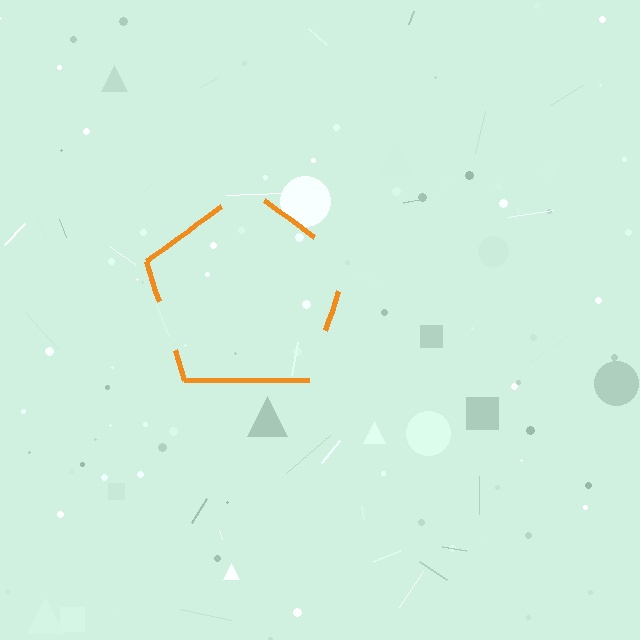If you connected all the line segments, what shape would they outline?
They would outline a pentagon.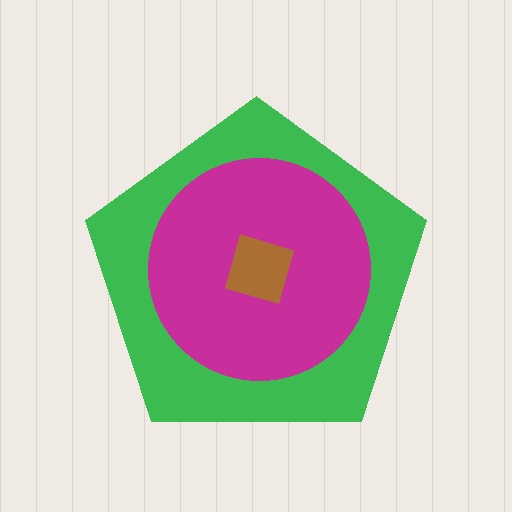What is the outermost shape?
The green pentagon.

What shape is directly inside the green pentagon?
The magenta circle.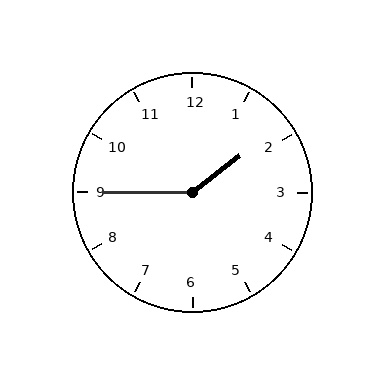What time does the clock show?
1:45.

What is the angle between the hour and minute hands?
Approximately 142 degrees.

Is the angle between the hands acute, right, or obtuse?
It is obtuse.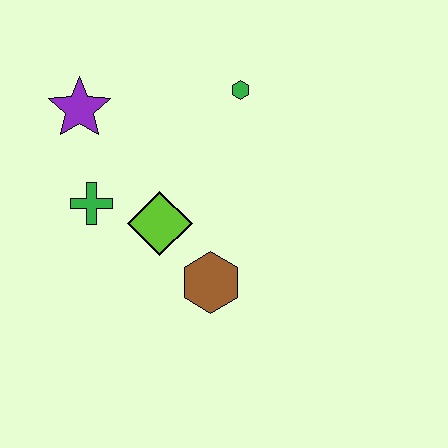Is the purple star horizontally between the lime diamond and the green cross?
No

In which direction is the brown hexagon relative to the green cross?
The brown hexagon is to the right of the green cross.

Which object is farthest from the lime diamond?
The green hexagon is farthest from the lime diamond.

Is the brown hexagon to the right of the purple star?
Yes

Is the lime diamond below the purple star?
Yes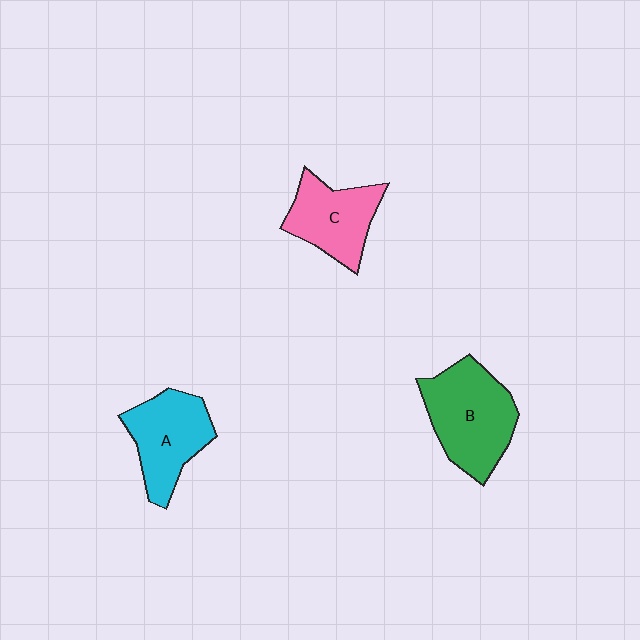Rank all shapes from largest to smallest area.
From largest to smallest: B (green), A (cyan), C (pink).